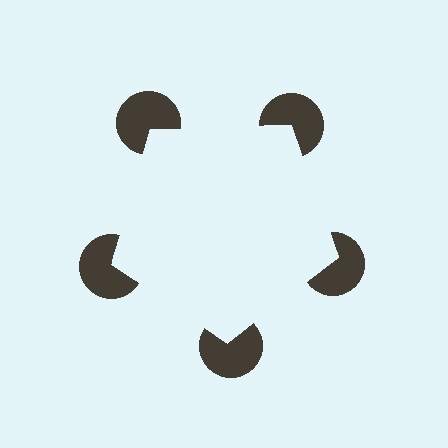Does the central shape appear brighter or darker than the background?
It typically appears slightly brighter than the background, even though no actual brightness change is drawn.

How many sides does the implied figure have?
5 sides.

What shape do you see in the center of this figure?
An illusory pentagon — its edges are inferred from the aligned wedge cuts in the pac-man discs, not physically drawn.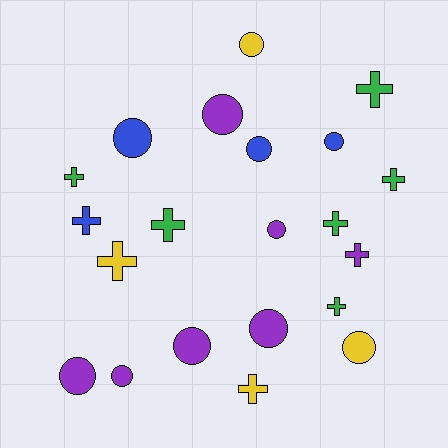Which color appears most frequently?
Purple, with 7 objects.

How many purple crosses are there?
There is 1 purple cross.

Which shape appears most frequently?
Circle, with 11 objects.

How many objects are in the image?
There are 21 objects.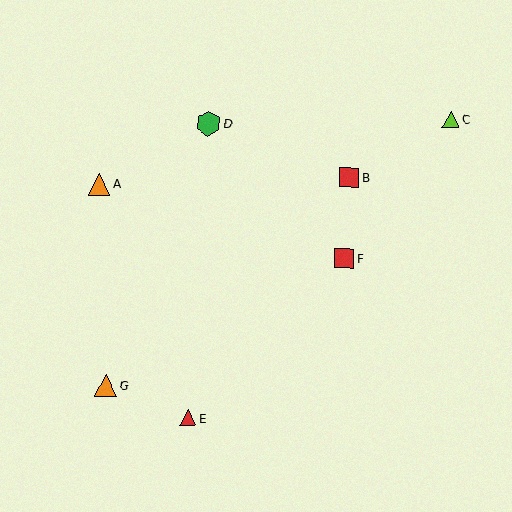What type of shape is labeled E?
Shape E is a red triangle.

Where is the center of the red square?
The center of the red square is at (344, 258).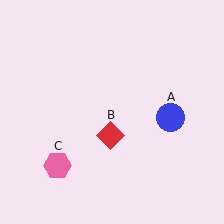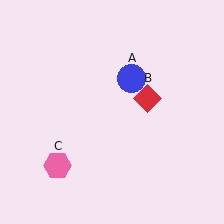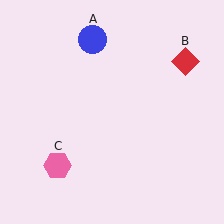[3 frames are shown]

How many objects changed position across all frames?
2 objects changed position: blue circle (object A), red diamond (object B).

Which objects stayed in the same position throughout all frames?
Pink hexagon (object C) remained stationary.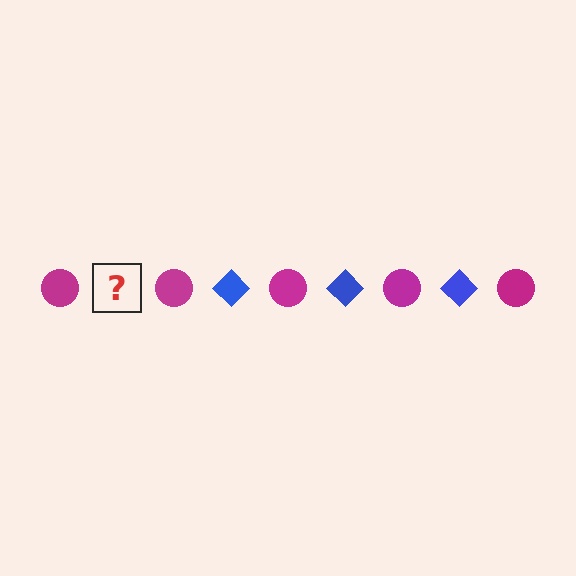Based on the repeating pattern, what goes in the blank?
The blank should be a blue diamond.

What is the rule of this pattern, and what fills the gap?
The rule is that the pattern alternates between magenta circle and blue diamond. The gap should be filled with a blue diamond.